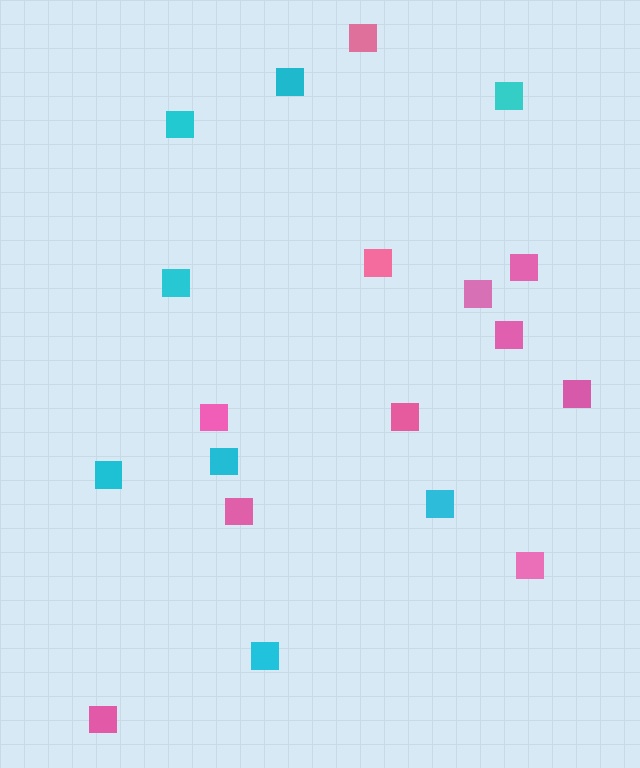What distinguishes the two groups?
There are 2 groups: one group of cyan squares (8) and one group of pink squares (11).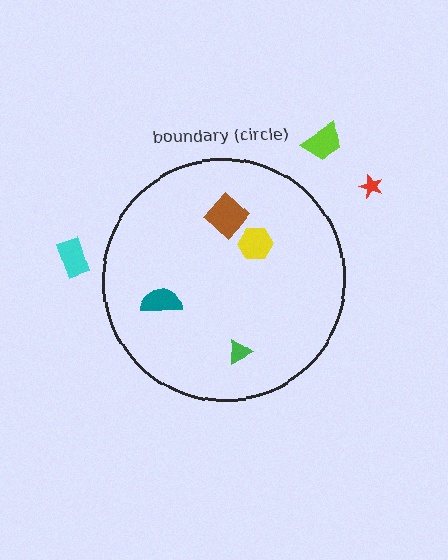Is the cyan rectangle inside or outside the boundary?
Outside.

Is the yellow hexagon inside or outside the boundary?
Inside.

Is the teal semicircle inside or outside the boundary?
Inside.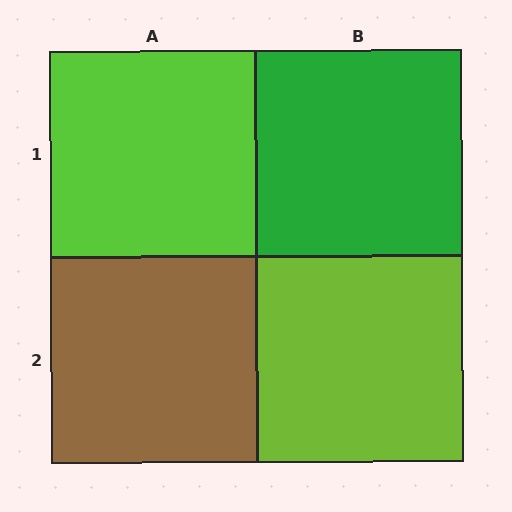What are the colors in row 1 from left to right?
Lime, green.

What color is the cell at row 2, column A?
Brown.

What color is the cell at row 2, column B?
Lime.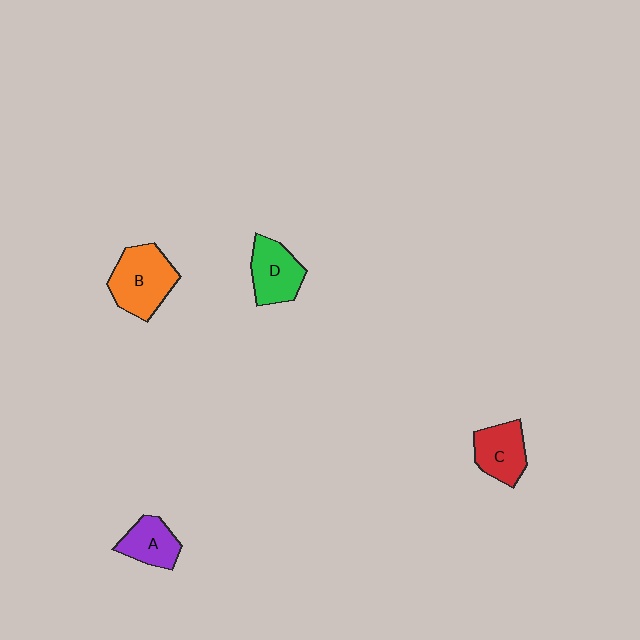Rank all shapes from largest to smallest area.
From largest to smallest: B (orange), D (green), C (red), A (purple).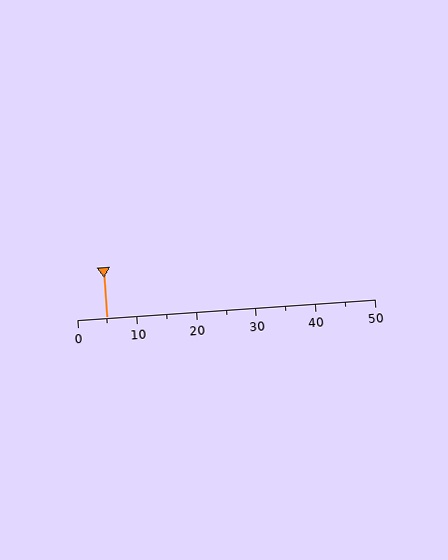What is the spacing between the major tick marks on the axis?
The major ticks are spaced 10 apart.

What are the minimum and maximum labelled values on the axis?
The axis runs from 0 to 50.